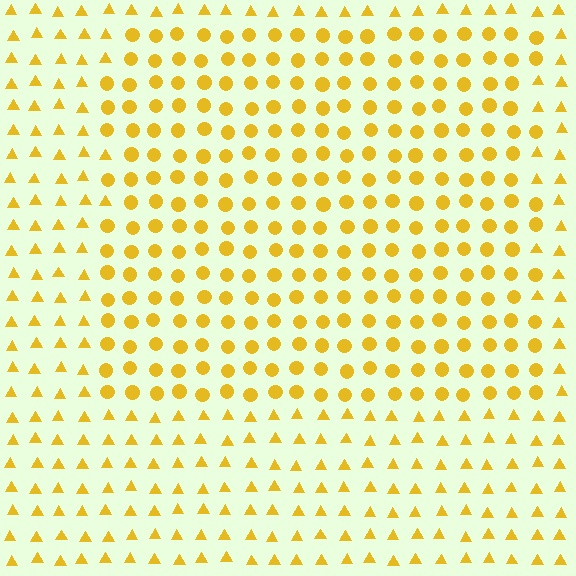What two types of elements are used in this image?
The image uses circles inside the rectangle region and triangles outside it.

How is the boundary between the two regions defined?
The boundary is defined by a change in element shape: circles inside vs. triangles outside. All elements share the same color and spacing.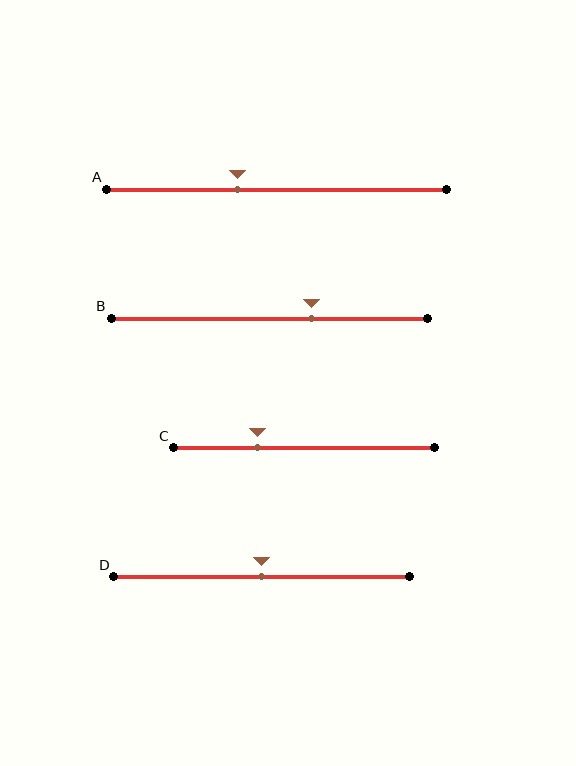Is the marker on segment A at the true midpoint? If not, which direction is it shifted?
No, the marker on segment A is shifted to the left by about 12% of the segment length.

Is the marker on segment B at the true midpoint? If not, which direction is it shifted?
No, the marker on segment B is shifted to the right by about 13% of the segment length.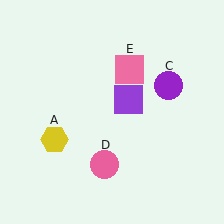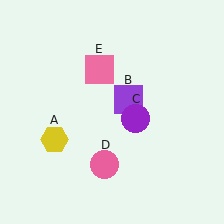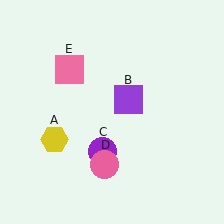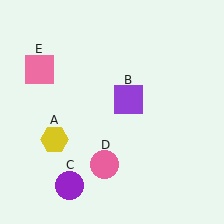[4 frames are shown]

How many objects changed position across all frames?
2 objects changed position: purple circle (object C), pink square (object E).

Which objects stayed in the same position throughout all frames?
Yellow hexagon (object A) and purple square (object B) and pink circle (object D) remained stationary.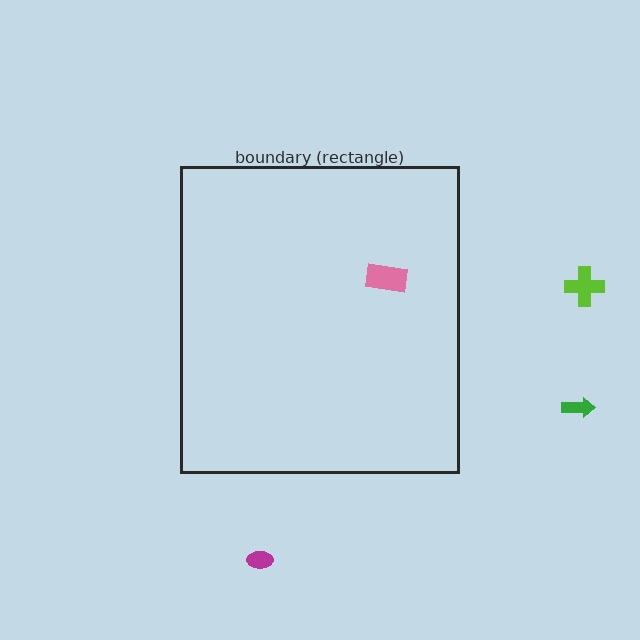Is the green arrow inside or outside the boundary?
Outside.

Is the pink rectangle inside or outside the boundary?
Inside.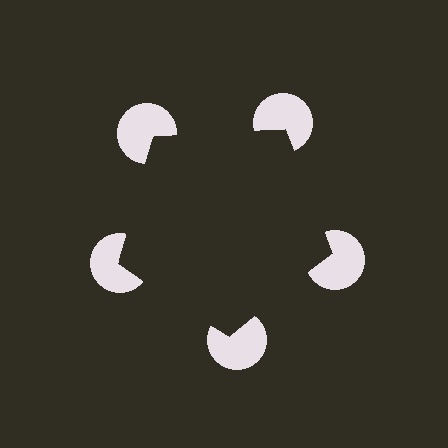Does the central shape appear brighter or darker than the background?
It typically appears slightly darker than the background, even though no actual brightness change is drawn.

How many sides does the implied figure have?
5 sides.